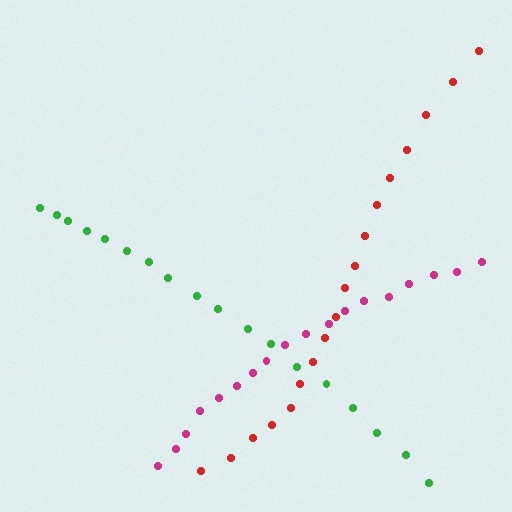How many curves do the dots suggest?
There are 3 distinct paths.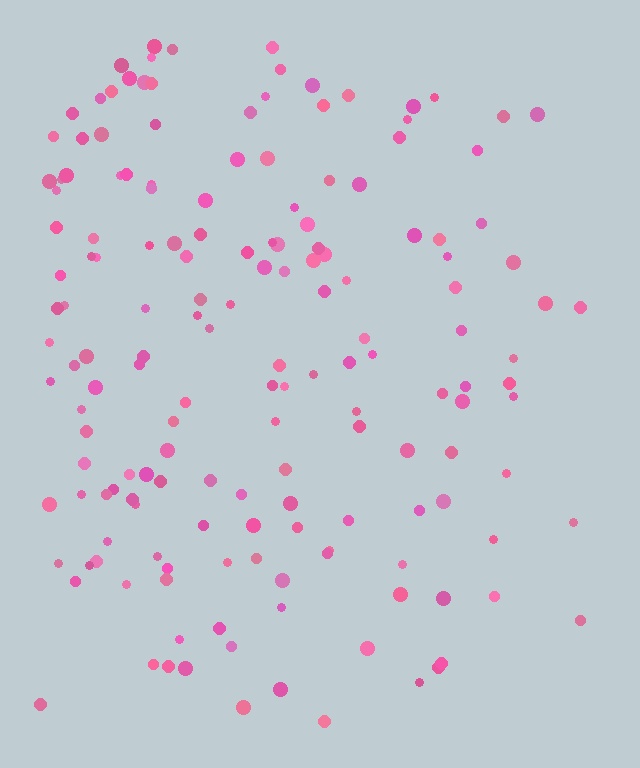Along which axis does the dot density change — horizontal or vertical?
Horizontal.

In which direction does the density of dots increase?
From right to left, with the left side densest.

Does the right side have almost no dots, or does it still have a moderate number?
Still a moderate number, just noticeably fewer than the left.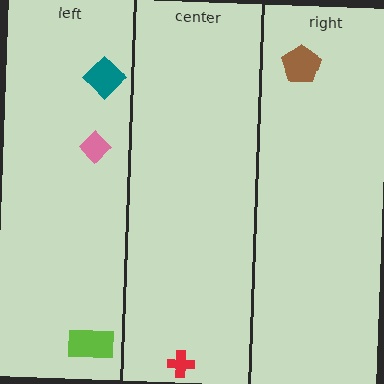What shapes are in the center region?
The red cross.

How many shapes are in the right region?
1.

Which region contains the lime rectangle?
The left region.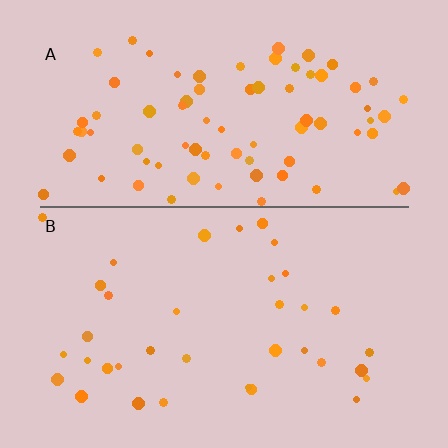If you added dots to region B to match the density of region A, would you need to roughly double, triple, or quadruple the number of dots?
Approximately double.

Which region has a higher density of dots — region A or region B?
A (the top).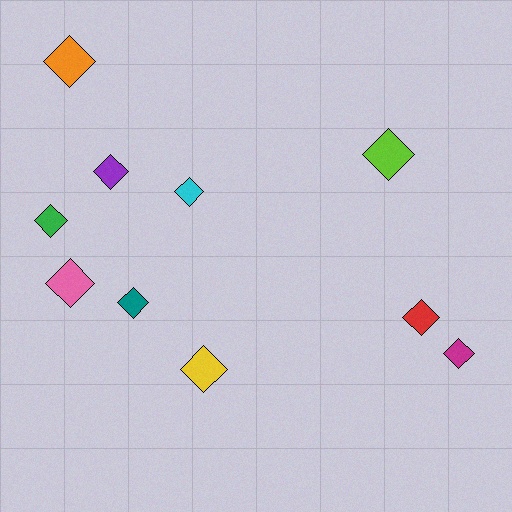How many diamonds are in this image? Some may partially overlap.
There are 10 diamonds.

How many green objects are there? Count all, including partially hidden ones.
There is 1 green object.